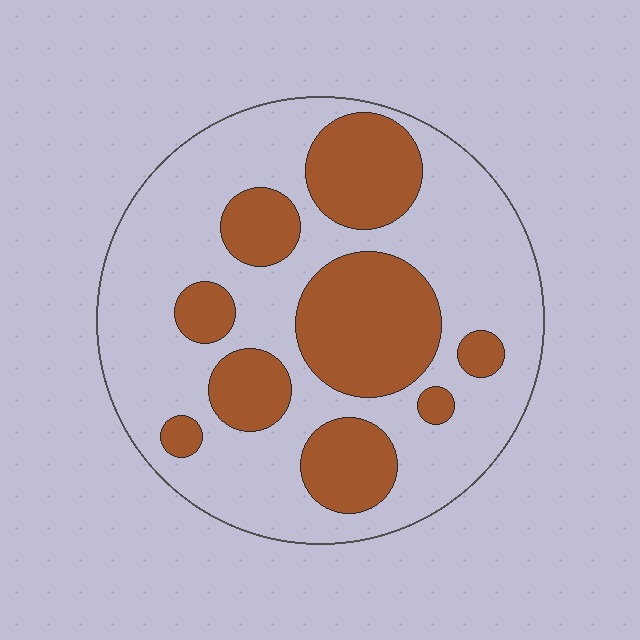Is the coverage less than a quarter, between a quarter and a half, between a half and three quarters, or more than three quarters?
Between a quarter and a half.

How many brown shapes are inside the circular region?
9.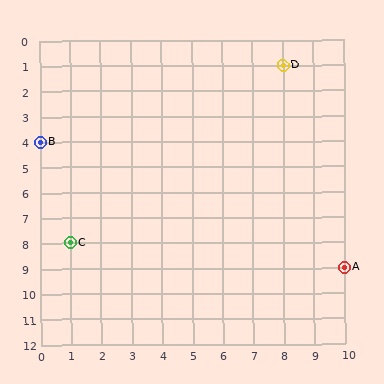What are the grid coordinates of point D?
Point D is at grid coordinates (8, 1).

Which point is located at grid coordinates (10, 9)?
Point A is at (10, 9).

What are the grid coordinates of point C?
Point C is at grid coordinates (1, 8).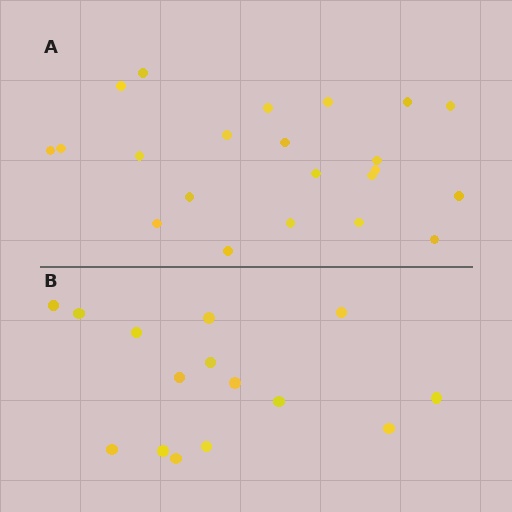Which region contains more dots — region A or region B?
Region A (the top region) has more dots.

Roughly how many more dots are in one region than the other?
Region A has roughly 8 or so more dots than region B.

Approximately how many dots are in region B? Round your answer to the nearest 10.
About 20 dots. (The exact count is 15, which rounds to 20.)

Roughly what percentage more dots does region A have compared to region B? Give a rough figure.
About 45% more.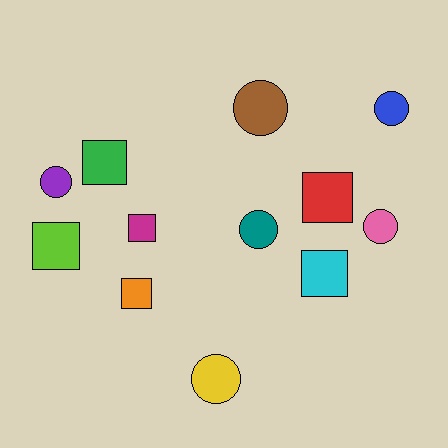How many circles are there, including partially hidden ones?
There are 6 circles.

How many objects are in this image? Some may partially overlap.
There are 12 objects.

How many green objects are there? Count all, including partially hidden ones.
There is 1 green object.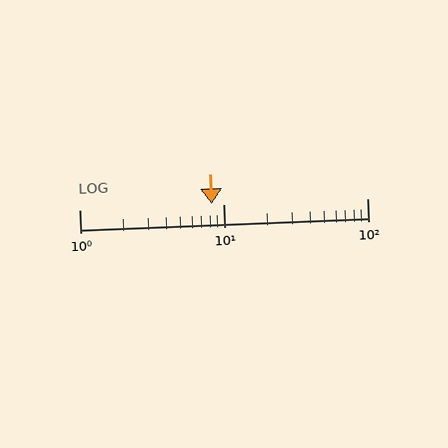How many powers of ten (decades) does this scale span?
The scale spans 2 decades, from 1 to 100.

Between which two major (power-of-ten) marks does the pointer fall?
The pointer is between 1 and 10.